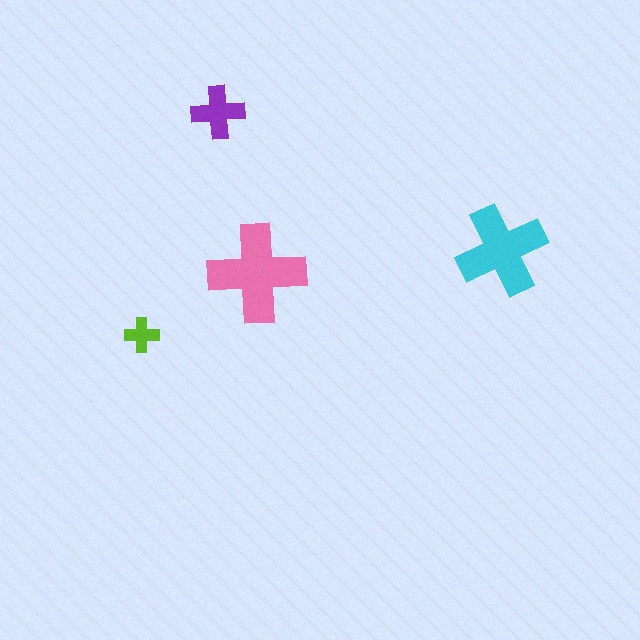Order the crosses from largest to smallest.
the pink one, the cyan one, the purple one, the lime one.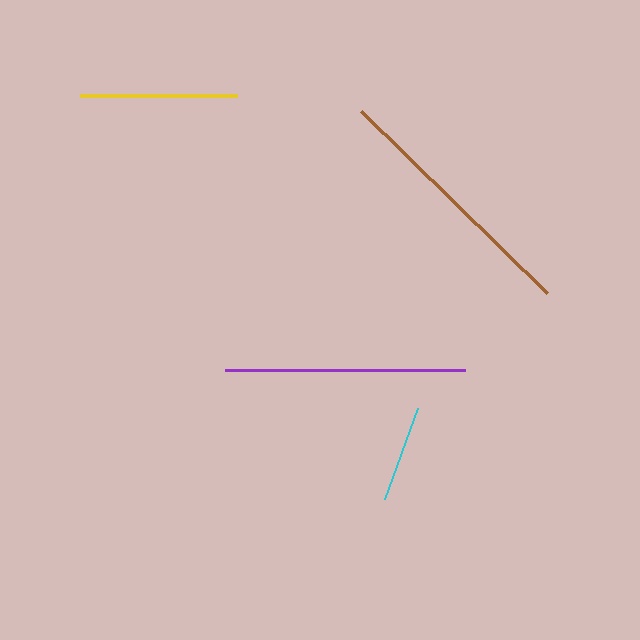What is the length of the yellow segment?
The yellow segment is approximately 157 pixels long.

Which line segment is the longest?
The brown line is the longest at approximately 260 pixels.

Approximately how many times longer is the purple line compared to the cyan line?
The purple line is approximately 2.5 times the length of the cyan line.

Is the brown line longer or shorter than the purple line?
The brown line is longer than the purple line.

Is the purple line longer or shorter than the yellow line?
The purple line is longer than the yellow line.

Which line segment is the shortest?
The cyan line is the shortest at approximately 97 pixels.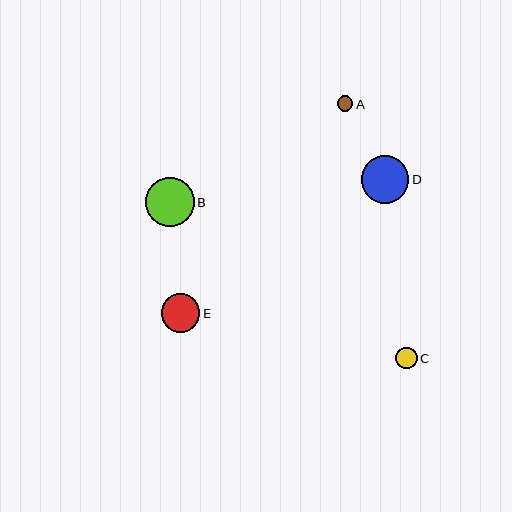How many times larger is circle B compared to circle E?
Circle B is approximately 1.3 times the size of circle E.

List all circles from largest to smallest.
From largest to smallest: B, D, E, C, A.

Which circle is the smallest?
Circle A is the smallest with a size of approximately 16 pixels.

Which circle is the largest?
Circle B is the largest with a size of approximately 49 pixels.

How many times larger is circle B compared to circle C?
Circle B is approximately 2.2 times the size of circle C.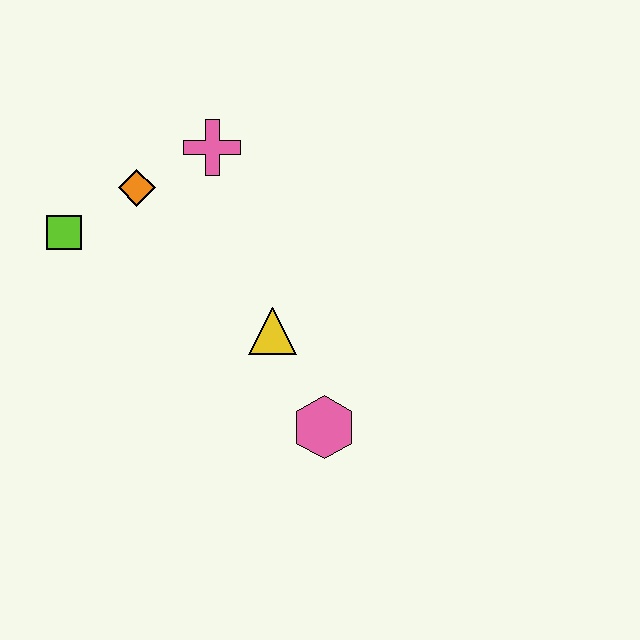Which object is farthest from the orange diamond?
The pink hexagon is farthest from the orange diamond.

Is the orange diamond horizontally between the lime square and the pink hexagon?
Yes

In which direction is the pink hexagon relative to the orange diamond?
The pink hexagon is below the orange diamond.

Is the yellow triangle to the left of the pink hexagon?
Yes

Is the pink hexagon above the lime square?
No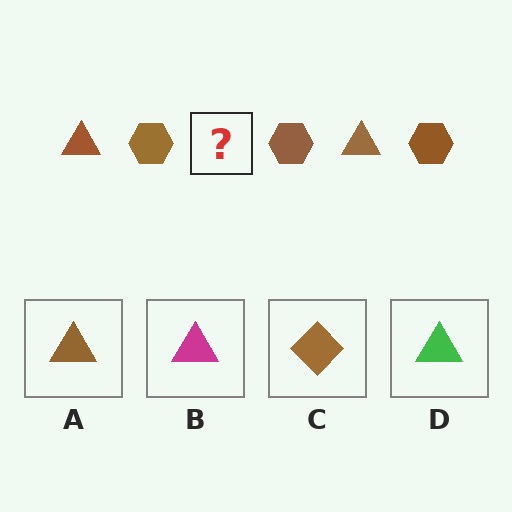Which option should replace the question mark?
Option A.